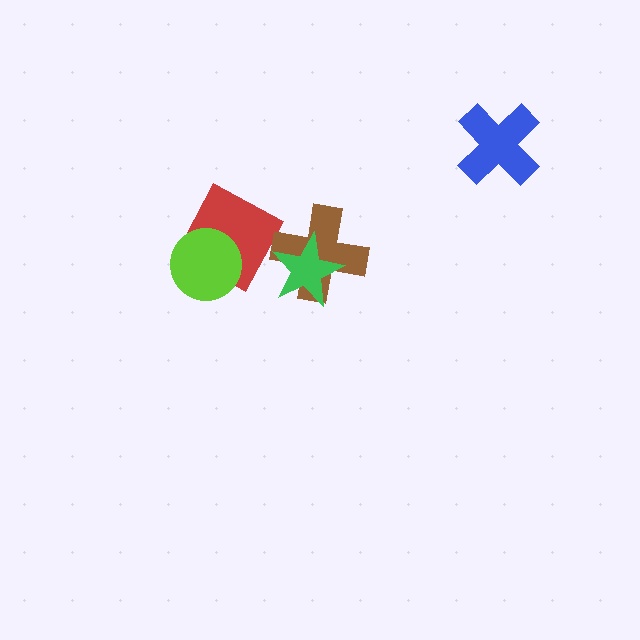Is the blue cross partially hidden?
No, no other shape covers it.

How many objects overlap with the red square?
1 object overlaps with the red square.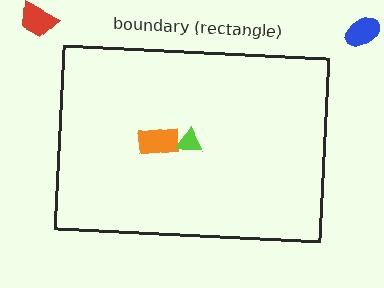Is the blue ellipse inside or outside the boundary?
Outside.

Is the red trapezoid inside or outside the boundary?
Outside.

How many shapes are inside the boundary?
2 inside, 2 outside.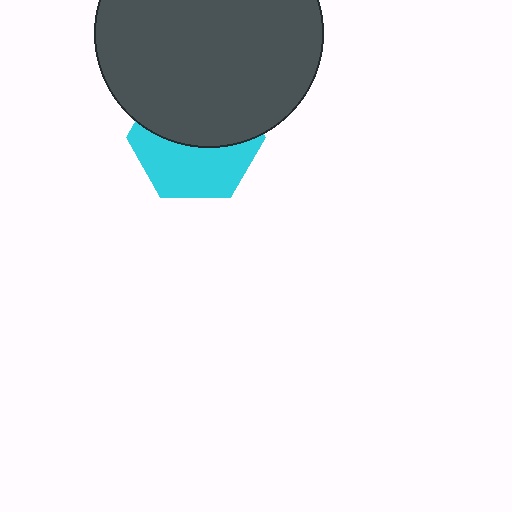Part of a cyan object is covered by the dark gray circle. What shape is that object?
It is a hexagon.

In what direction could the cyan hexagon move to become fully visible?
The cyan hexagon could move down. That would shift it out from behind the dark gray circle entirely.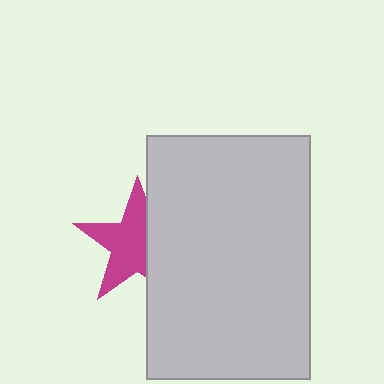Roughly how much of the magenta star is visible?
About half of it is visible (roughly 62%).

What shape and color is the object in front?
The object in front is a light gray rectangle.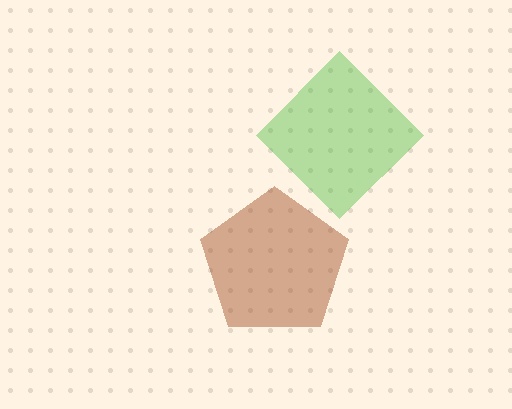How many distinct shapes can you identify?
There are 2 distinct shapes: a brown pentagon, a green diamond.